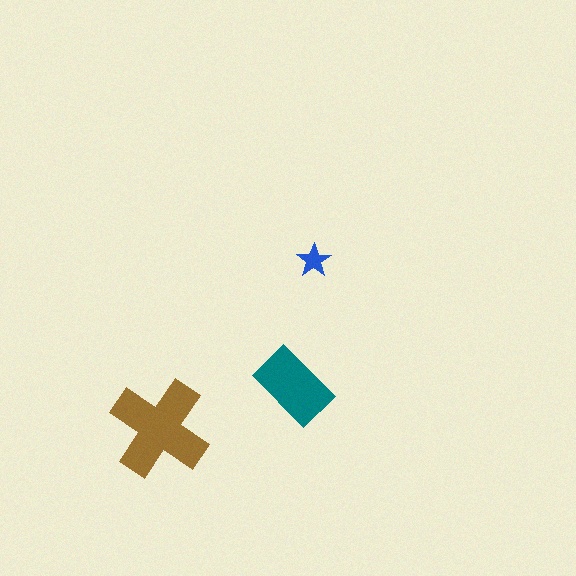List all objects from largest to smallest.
The brown cross, the teal rectangle, the blue star.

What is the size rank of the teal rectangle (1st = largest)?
2nd.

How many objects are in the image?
There are 3 objects in the image.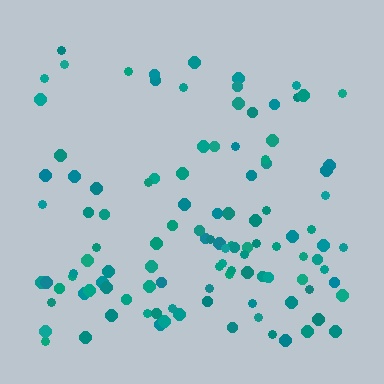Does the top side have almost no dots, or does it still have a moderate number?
Still a moderate number, just noticeably fewer than the bottom.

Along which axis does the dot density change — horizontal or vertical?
Vertical.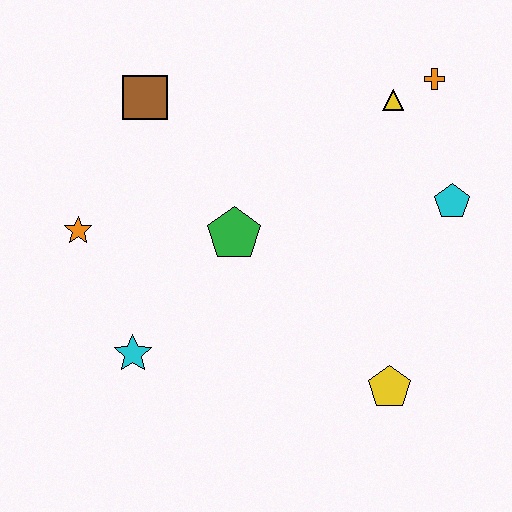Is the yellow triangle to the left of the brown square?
No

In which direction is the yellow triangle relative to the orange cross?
The yellow triangle is to the left of the orange cross.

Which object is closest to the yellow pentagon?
The cyan pentagon is closest to the yellow pentagon.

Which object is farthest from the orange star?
The orange cross is farthest from the orange star.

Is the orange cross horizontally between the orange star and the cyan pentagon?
Yes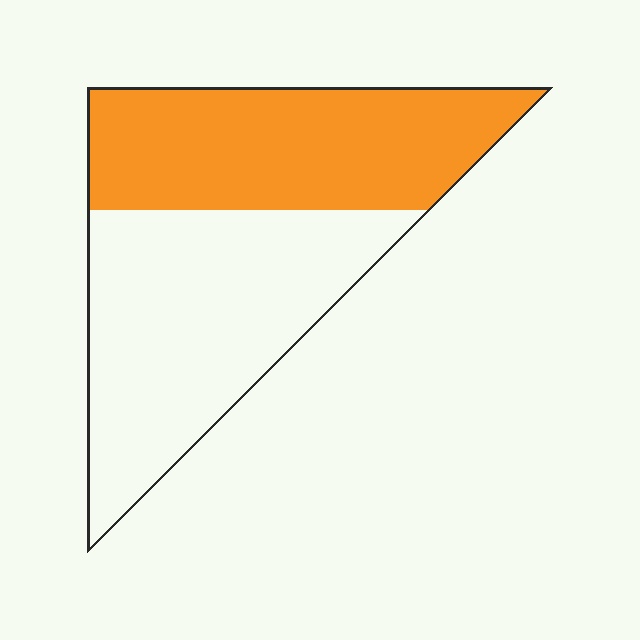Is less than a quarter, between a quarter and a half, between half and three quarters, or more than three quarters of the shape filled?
Between a quarter and a half.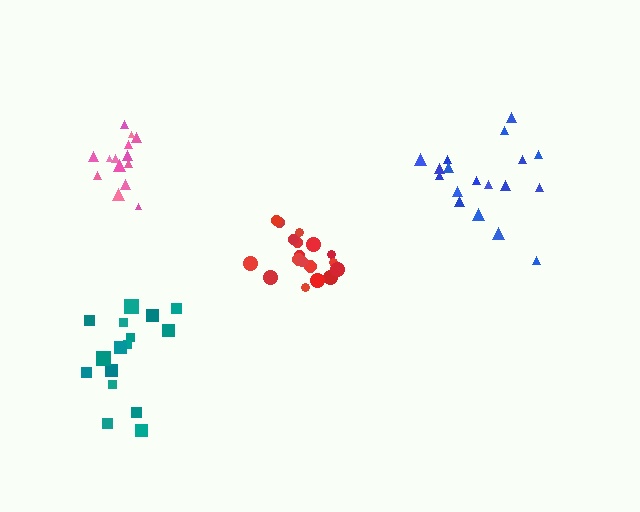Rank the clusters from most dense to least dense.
red, pink, teal, blue.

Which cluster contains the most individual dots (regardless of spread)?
Red (18).